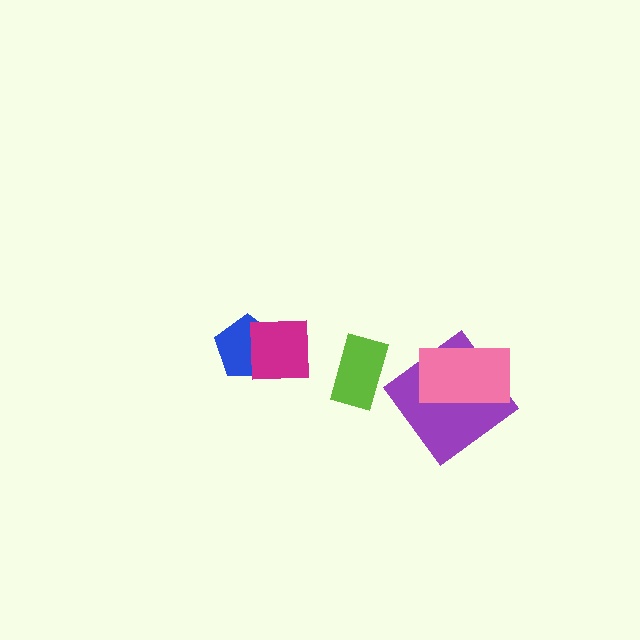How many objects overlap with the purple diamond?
1 object overlaps with the purple diamond.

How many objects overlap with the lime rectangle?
0 objects overlap with the lime rectangle.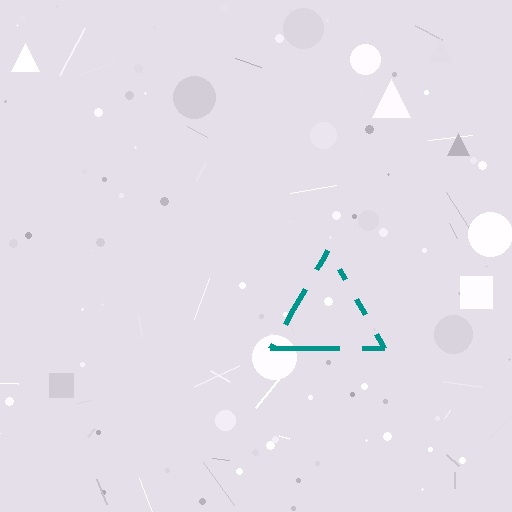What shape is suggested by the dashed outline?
The dashed outline suggests a triangle.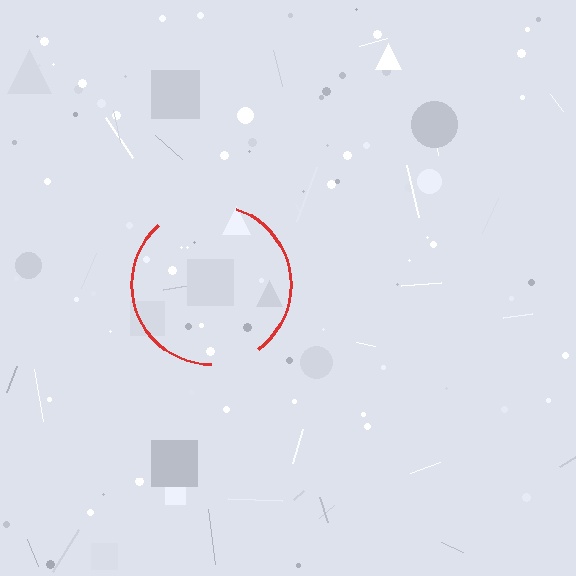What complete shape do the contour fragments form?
The contour fragments form a circle.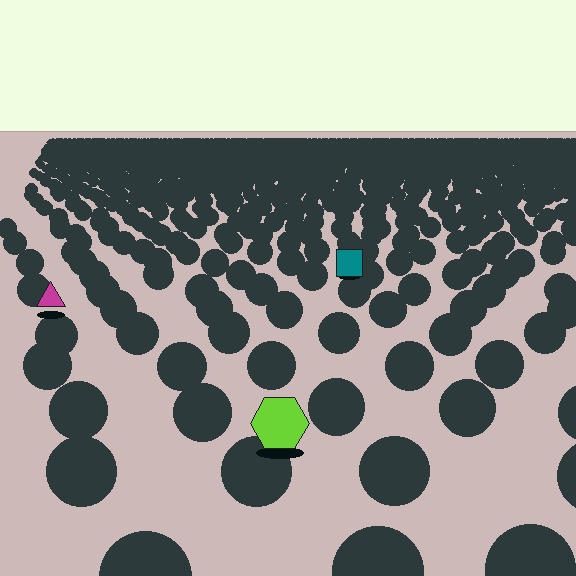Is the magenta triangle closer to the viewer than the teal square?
Yes. The magenta triangle is closer — you can tell from the texture gradient: the ground texture is coarser near it.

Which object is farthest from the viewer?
The teal square is farthest from the viewer. It appears smaller and the ground texture around it is denser.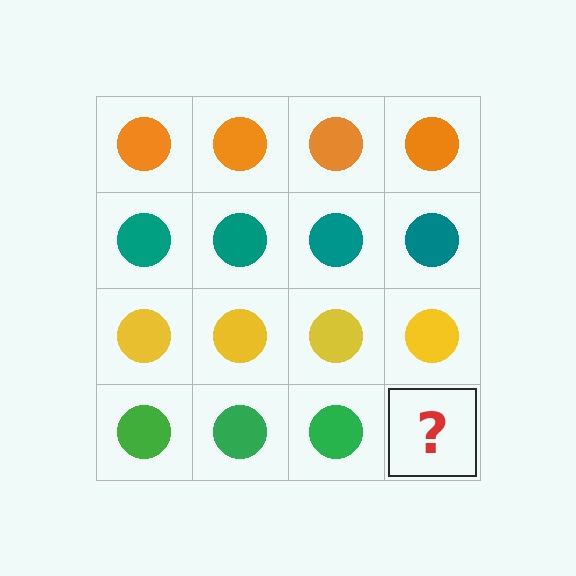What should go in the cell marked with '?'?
The missing cell should contain a green circle.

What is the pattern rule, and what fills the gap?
The rule is that each row has a consistent color. The gap should be filled with a green circle.